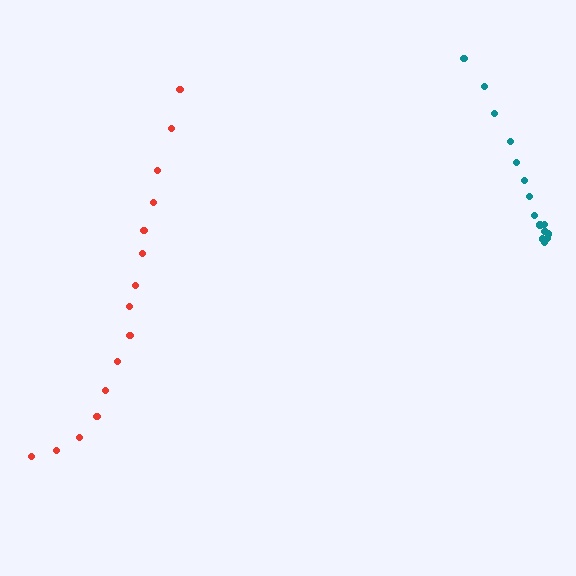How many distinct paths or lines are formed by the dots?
There are 2 distinct paths.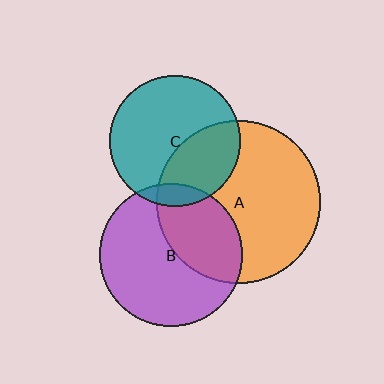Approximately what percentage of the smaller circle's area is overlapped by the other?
Approximately 40%.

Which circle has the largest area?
Circle A (orange).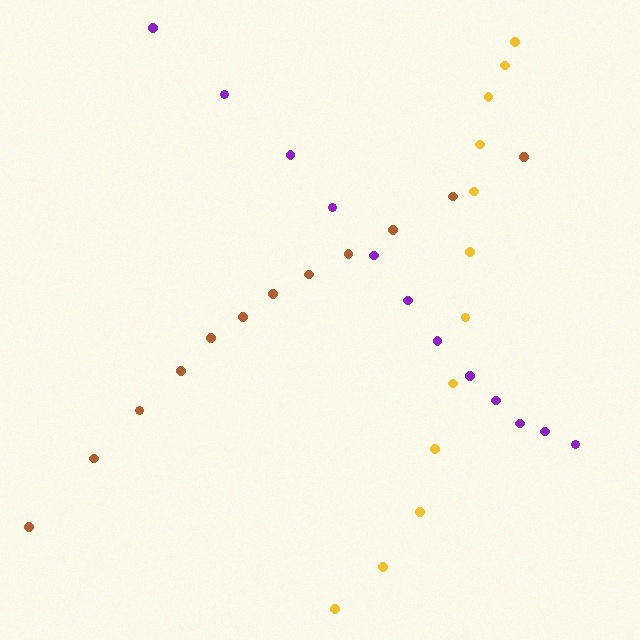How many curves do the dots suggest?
There are 3 distinct paths.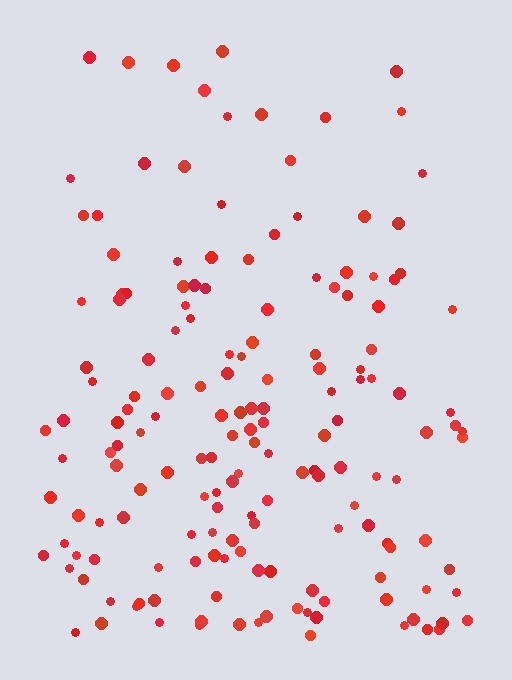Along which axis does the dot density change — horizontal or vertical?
Vertical.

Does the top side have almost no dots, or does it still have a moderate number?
Still a moderate number, just noticeably fewer than the bottom.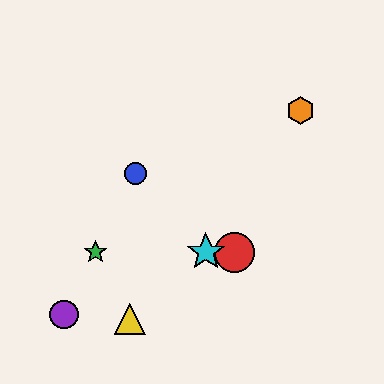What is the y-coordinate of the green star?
The green star is at y≈252.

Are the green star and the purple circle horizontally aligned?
No, the green star is at y≈252 and the purple circle is at y≈314.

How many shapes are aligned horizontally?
3 shapes (the red circle, the green star, the cyan star) are aligned horizontally.